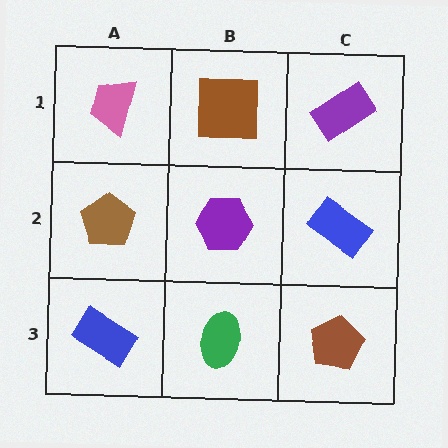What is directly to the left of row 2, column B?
A brown pentagon.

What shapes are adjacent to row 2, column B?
A brown square (row 1, column B), a green ellipse (row 3, column B), a brown pentagon (row 2, column A), a blue rectangle (row 2, column C).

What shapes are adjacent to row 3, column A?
A brown pentagon (row 2, column A), a green ellipse (row 3, column B).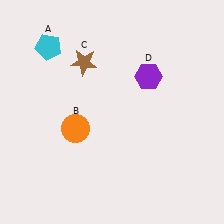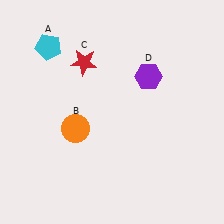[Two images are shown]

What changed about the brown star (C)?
In Image 1, C is brown. In Image 2, it changed to red.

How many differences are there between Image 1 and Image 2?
There is 1 difference between the two images.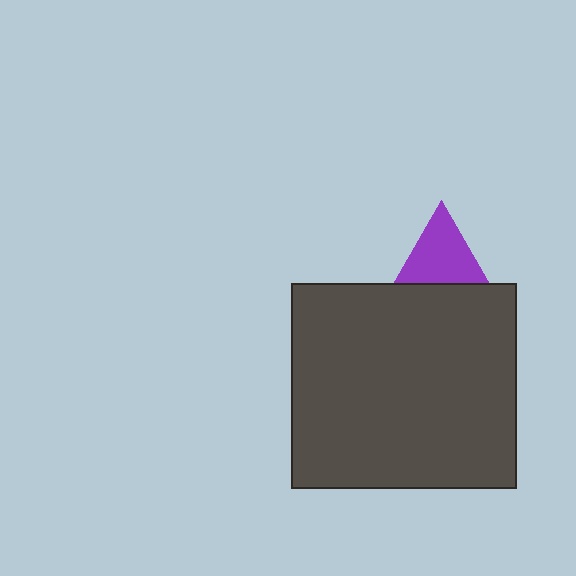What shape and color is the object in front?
The object in front is a dark gray rectangle.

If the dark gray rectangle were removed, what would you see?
You would see the complete purple triangle.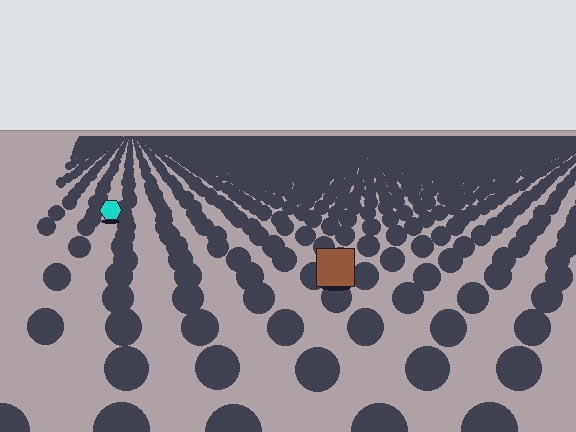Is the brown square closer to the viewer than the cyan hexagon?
Yes. The brown square is closer — you can tell from the texture gradient: the ground texture is coarser near it.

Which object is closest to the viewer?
The brown square is closest. The texture marks near it are larger and more spread out.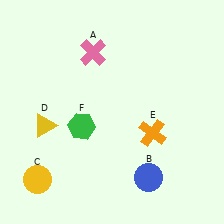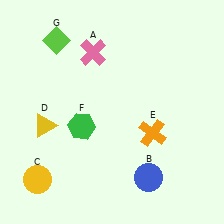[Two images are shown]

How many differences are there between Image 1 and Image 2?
There is 1 difference between the two images.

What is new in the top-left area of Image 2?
A lime diamond (G) was added in the top-left area of Image 2.